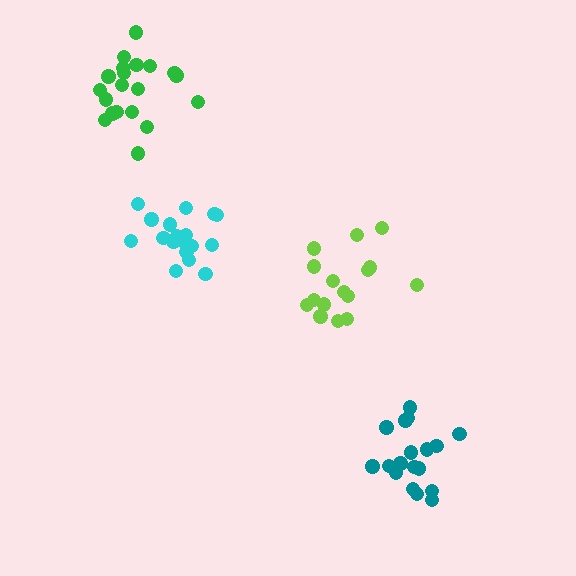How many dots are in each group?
Group 1: 16 dots, Group 2: 18 dots, Group 3: 18 dots, Group 4: 20 dots (72 total).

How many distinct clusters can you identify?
There are 4 distinct clusters.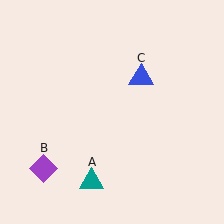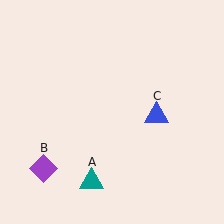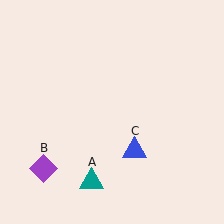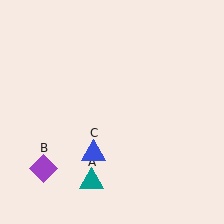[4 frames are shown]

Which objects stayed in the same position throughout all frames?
Teal triangle (object A) and purple diamond (object B) remained stationary.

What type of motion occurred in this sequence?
The blue triangle (object C) rotated clockwise around the center of the scene.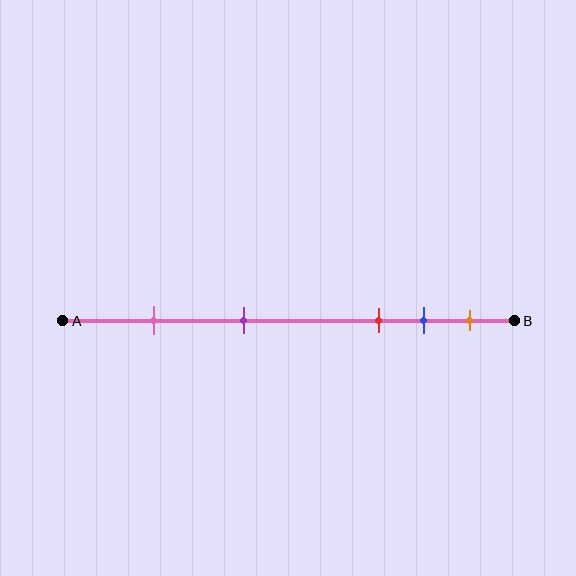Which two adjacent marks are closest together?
The blue and orange marks are the closest adjacent pair.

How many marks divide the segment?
There are 5 marks dividing the segment.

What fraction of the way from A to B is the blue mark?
The blue mark is approximately 80% (0.8) of the way from A to B.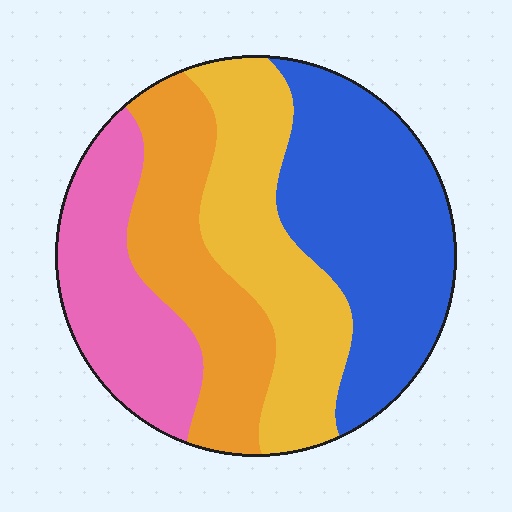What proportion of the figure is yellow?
Yellow covers roughly 25% of the figure.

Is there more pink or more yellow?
Yellow.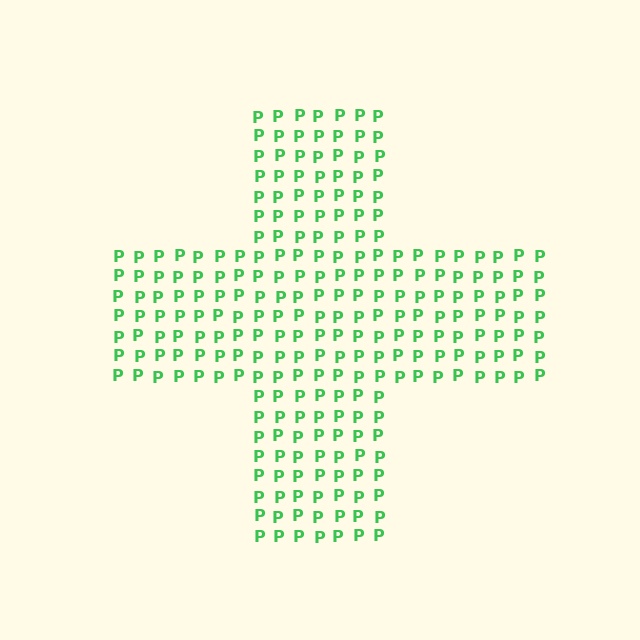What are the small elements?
The small elements are letter P's.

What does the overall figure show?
The overall figure shows a cross.